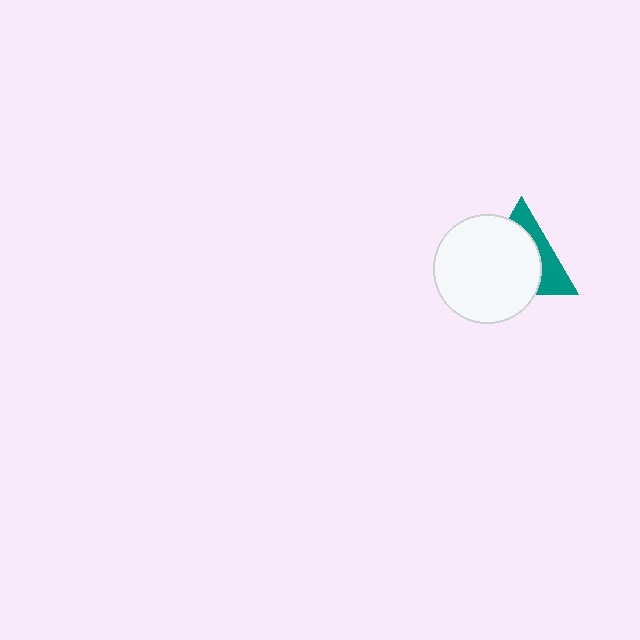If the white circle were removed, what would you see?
You would see the complete teal triangle.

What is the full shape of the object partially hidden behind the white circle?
The partially hidden object is a teal triangle.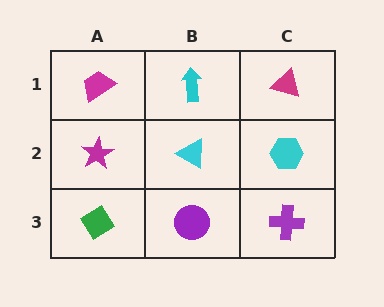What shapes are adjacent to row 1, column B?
A cyan triangle (row 2, column B), a magenta trapezoid (row 1, column A), a magenta triangle (row 1, column C).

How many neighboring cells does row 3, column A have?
2.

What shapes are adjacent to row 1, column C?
A cyan hexagon (row 2, column C), a cyan arrow (row 1, column B).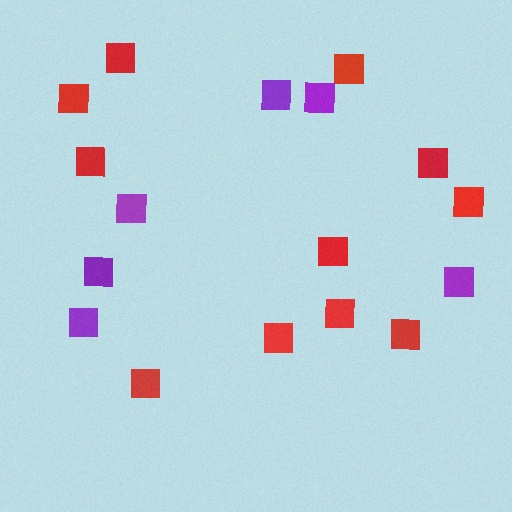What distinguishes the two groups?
There are 2 groups: one group of red squares (11) and one group of purple squares (6).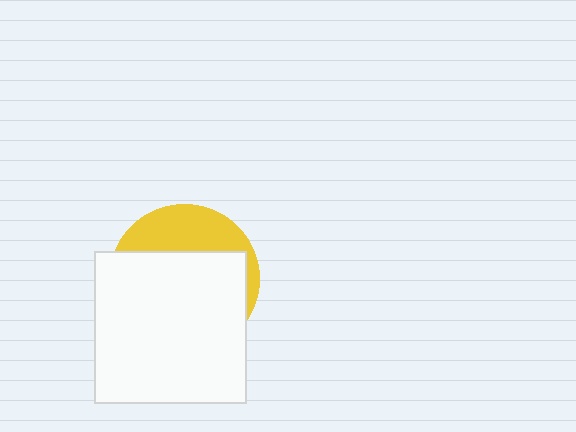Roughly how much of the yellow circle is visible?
A small part of it is visible (roughly 31%).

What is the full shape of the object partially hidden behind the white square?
The partially hidden object is a yellow circle.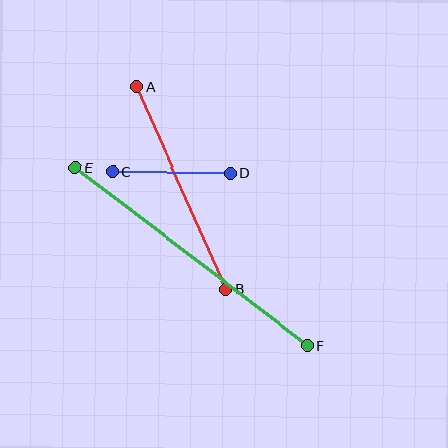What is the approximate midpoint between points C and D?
The midpoint is at approximately (172, 173) pixels.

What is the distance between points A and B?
The distance is approximately 221 pixels.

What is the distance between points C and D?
The distance is approximately 118 pixels.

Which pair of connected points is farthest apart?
Points E and F are farthest apart.